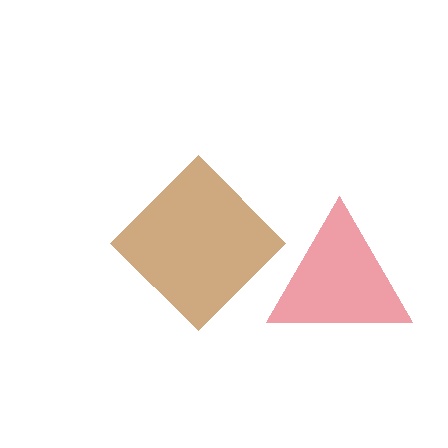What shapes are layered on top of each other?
The layered shapes are: a red triangle, a brown diamond.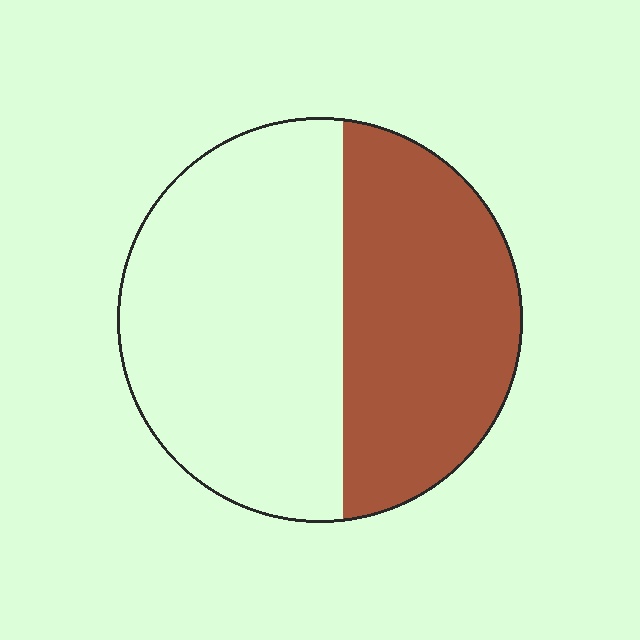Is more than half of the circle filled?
No.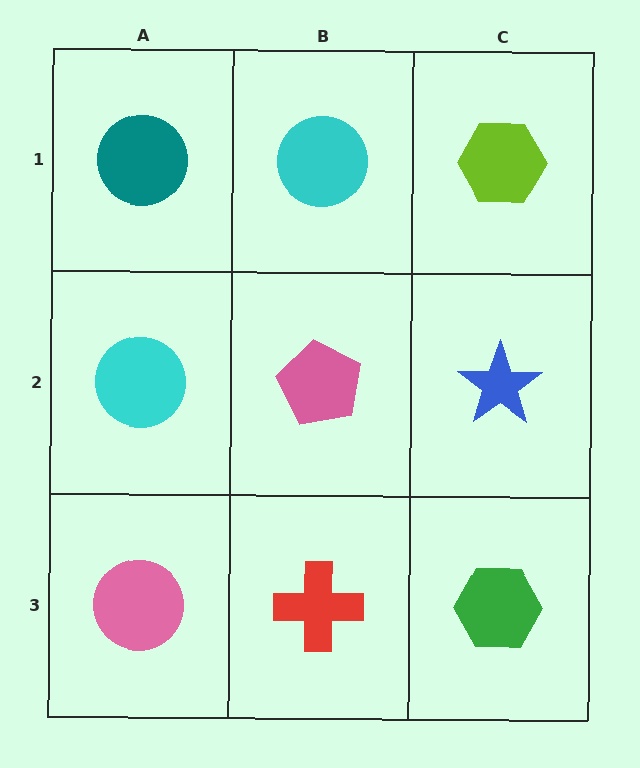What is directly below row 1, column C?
A blue star.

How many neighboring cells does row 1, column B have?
3.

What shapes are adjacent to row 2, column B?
A cyan circle (row 1, column B), a red cross (row 3, column B), a cyan circle (row 2, column A), a blue star (row 2, column C).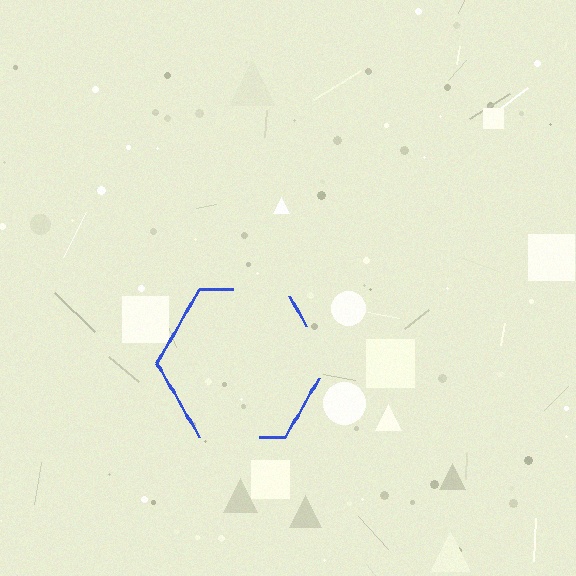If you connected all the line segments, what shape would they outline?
They would outline a hexagon.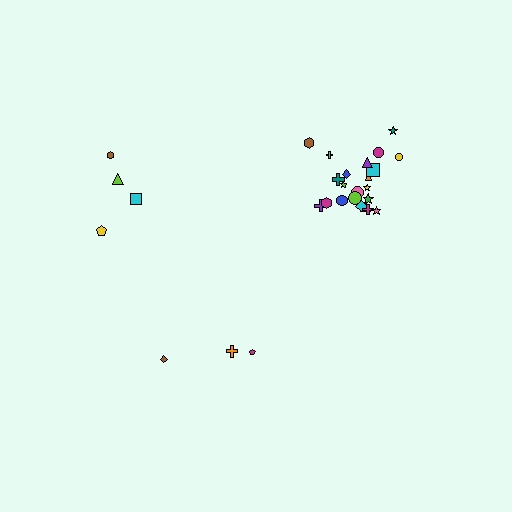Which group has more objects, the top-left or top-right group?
The top-right group.